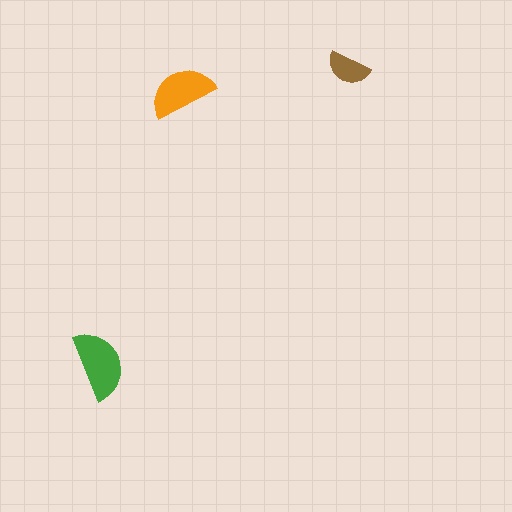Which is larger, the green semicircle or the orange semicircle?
The green one.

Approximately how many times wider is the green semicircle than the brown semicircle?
About 1.5 times wider.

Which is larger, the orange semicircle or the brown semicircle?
The orange one.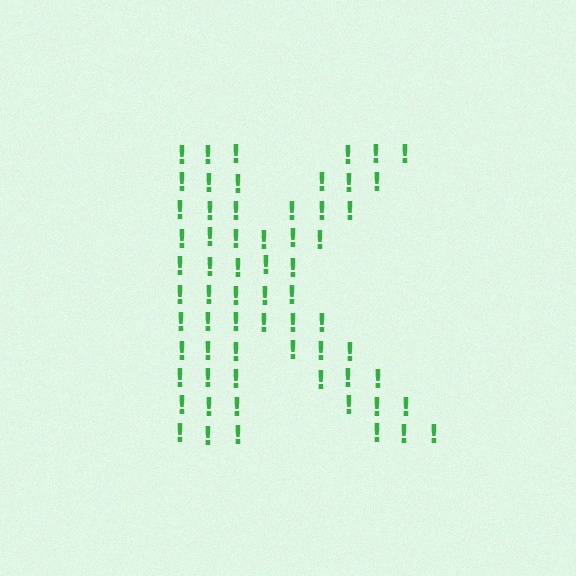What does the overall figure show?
The overall figure shows the letter K.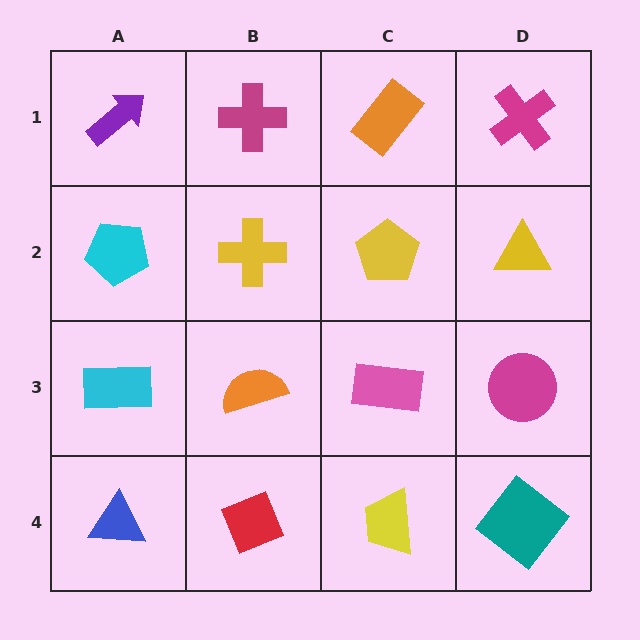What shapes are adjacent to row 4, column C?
A pink rectangle (row 3, column C), a red diamond (row 4, column B), a teal diamond (row 4, column D).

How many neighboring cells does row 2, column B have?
4.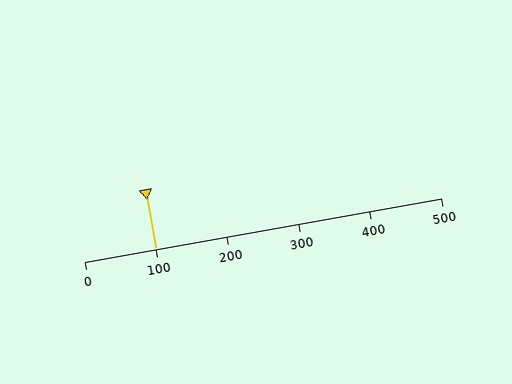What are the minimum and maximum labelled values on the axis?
The axis runs from 0 to 500.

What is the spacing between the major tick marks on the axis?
The major ticks are spaced 100 apart.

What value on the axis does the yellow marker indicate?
The marker indicates approximately 100.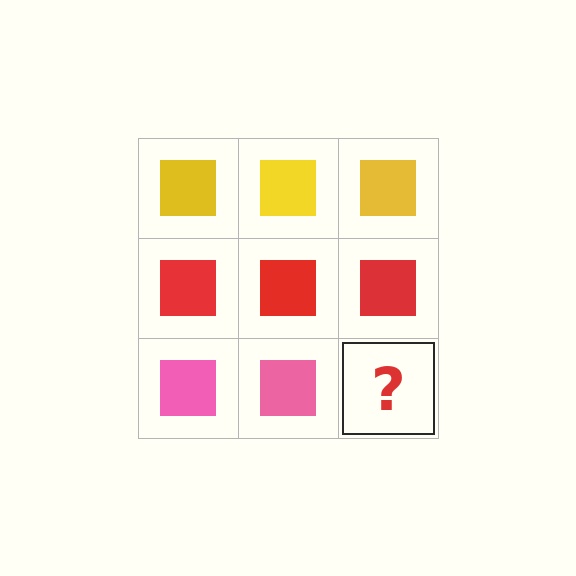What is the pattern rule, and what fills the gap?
The rule is that each row has a consistent color. The gap should be filled with a pink square.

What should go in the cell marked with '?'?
The missing cell should contain a pink square.